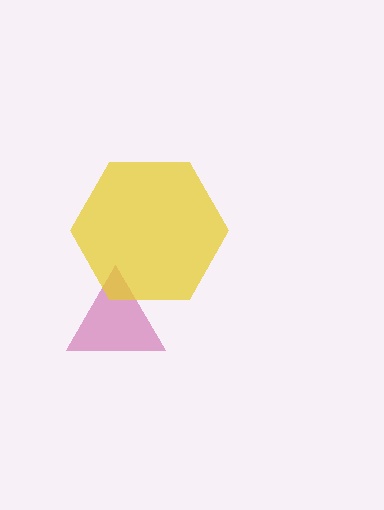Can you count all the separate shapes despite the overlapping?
Yes, there are 2 separate shapes.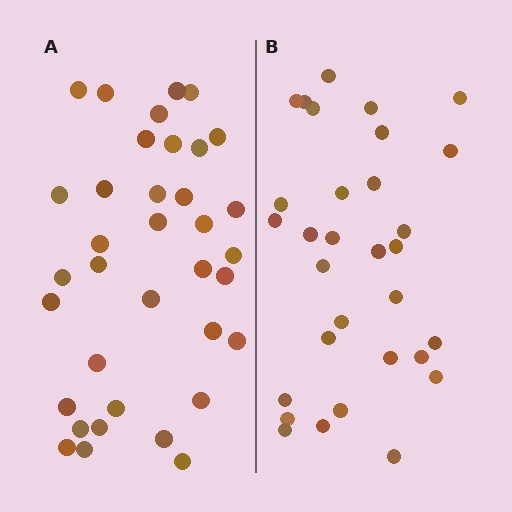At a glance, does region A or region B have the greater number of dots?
Region A (the left region) has more dots.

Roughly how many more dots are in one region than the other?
Region A has about 5 more dots than region B.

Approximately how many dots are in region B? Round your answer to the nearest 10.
About 30 dots. (The exact count is 31, which rounds to 30.)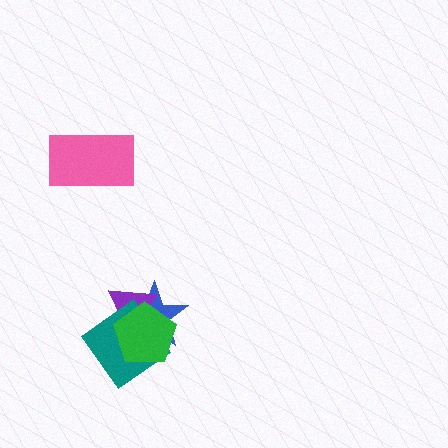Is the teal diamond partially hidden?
Yes, it is partially covered by another shape.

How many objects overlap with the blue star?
3 objects overlap with the blue star.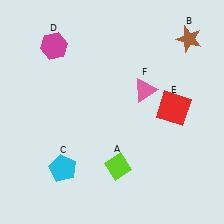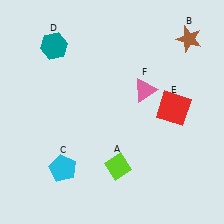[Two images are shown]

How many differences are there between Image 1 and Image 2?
There is 1 difference between the two images.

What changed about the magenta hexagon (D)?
In Image 1, D is magenta. In Image 2, it changed to teal.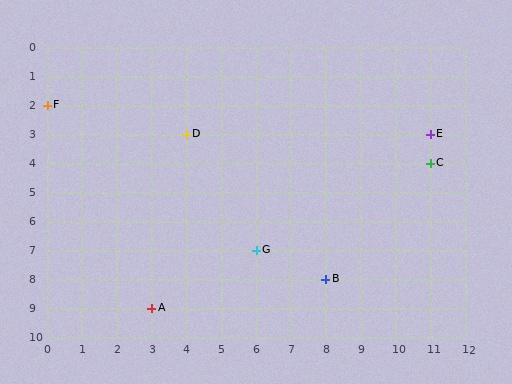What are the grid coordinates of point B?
Point B is at grid coordinates (8, 8).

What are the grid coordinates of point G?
Point G is at grid coordinates (6, 7).